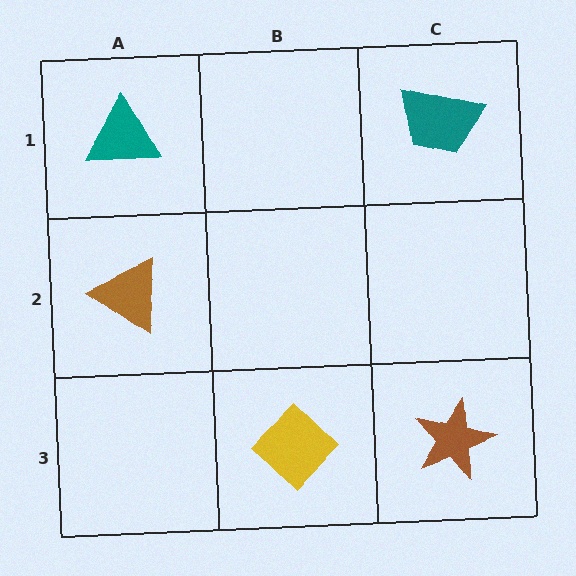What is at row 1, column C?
A teal trapezoid.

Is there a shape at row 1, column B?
No, that cell is empty.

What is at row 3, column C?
A brown star.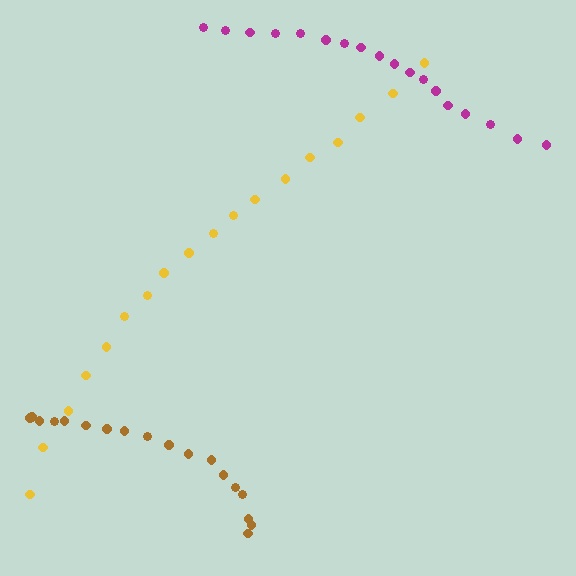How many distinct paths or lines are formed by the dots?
There are 3 distinct paths.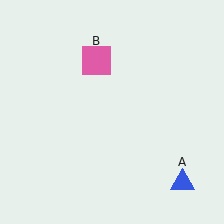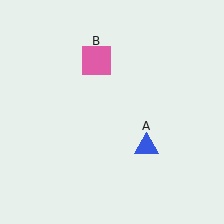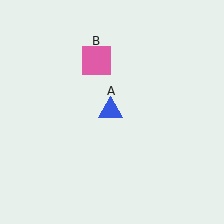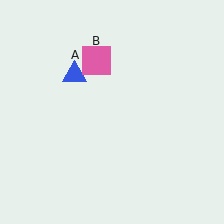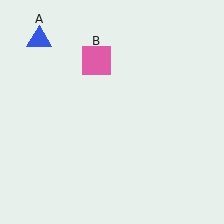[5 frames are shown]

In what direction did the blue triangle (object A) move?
The blue triangle (object A) moved up and to the left.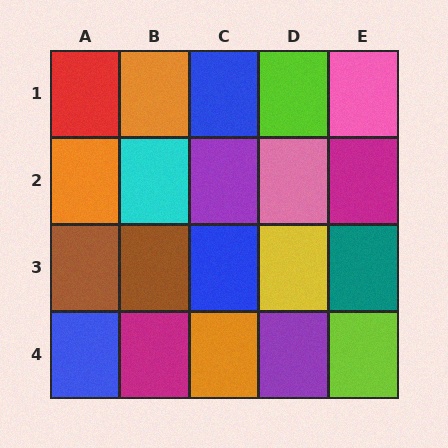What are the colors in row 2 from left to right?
Orange, cyan, purple, pink, magenta.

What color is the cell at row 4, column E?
Lime.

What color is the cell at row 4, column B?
Magenta.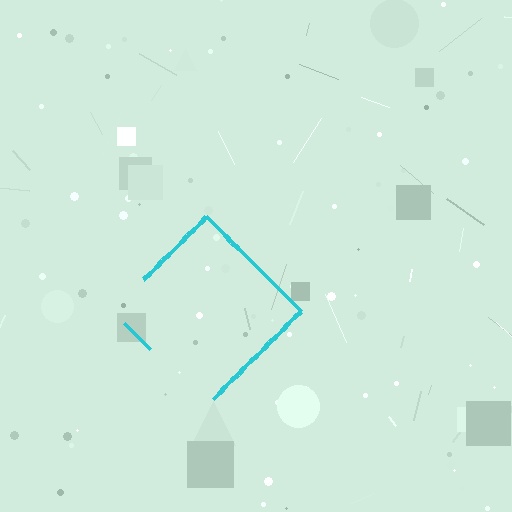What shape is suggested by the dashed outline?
The dashed outline suggests a diamond.